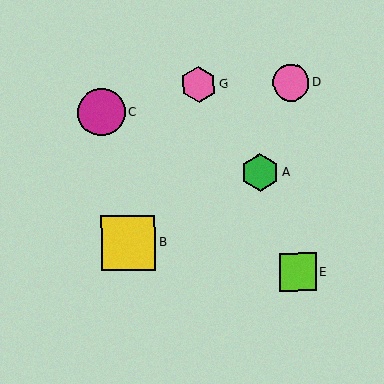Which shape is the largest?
The yellow square (labeled B) is the largest.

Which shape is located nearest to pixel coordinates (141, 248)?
The yellow square (labeled B) at (129, 243) is nearest to that location.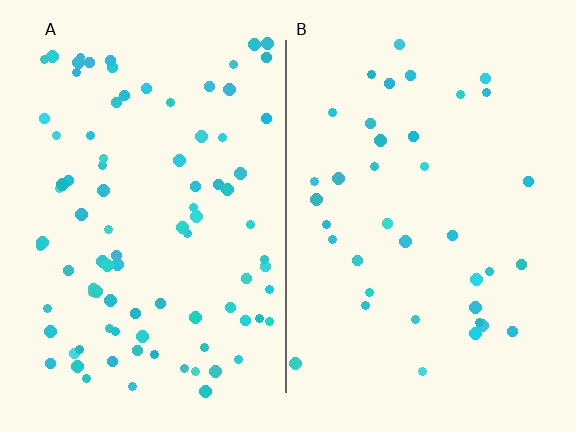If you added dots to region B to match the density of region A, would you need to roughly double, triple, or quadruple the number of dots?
Approximately double.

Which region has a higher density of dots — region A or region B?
A (the left).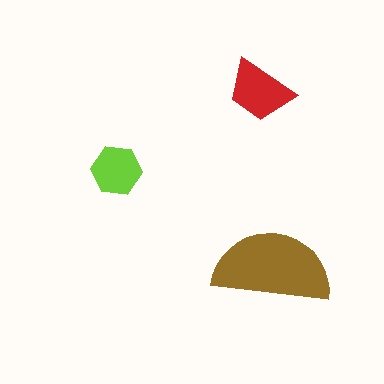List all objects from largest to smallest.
The brown semicircle, the red trapezoid, the lime hexagon.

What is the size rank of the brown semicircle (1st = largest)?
1st.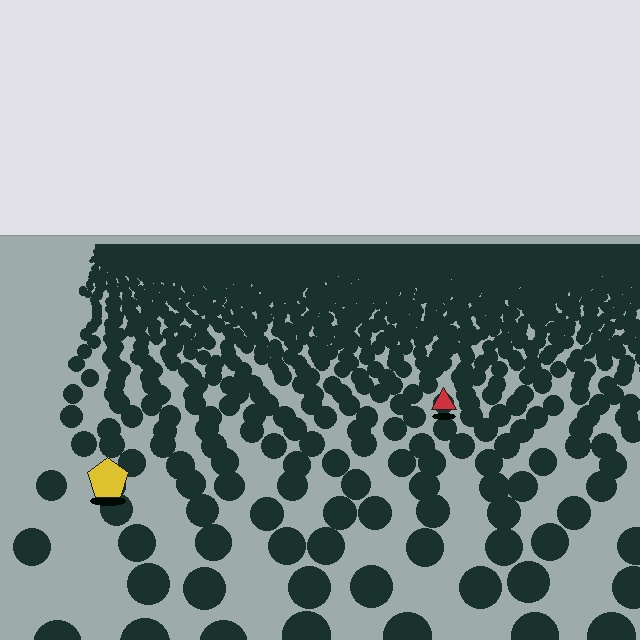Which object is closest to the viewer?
The yellow pentagon is closest. The texture marks near it are larger and more spread out.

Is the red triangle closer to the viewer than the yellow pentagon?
No. The yellow pentagon is closer — you can tell from the texture gradient: the ground texture is coarser near it.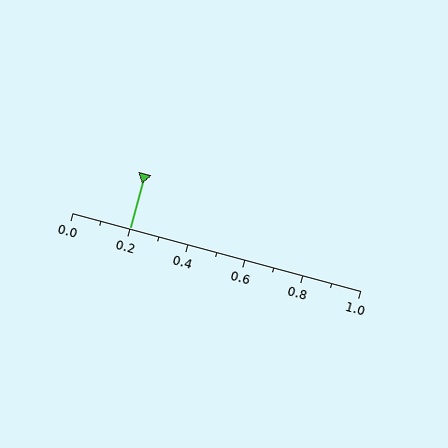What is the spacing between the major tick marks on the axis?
The major ticks are spaced 0.2 apart.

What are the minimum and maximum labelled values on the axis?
The axis runs from 0.0 to 1.0.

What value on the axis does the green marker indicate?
The marker indicates approximately 0.2.